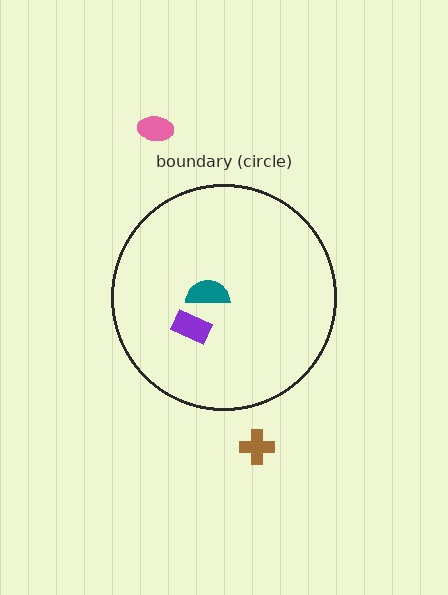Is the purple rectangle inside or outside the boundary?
Inside.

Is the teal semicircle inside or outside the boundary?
Inside.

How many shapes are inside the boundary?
2 inside, 2 outside.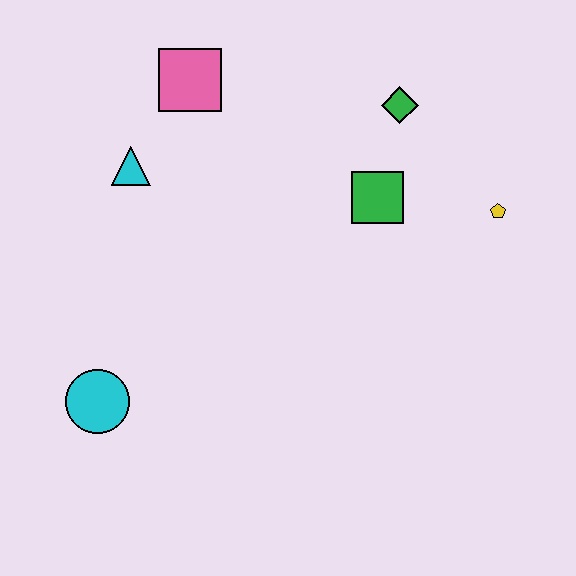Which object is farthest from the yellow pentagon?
The cyan circle is farthest from the yellow pentagon.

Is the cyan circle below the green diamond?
Yes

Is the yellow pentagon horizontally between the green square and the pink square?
No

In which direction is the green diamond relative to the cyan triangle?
The green diamond is to the right of the cyan triangle.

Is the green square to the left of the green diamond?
Yes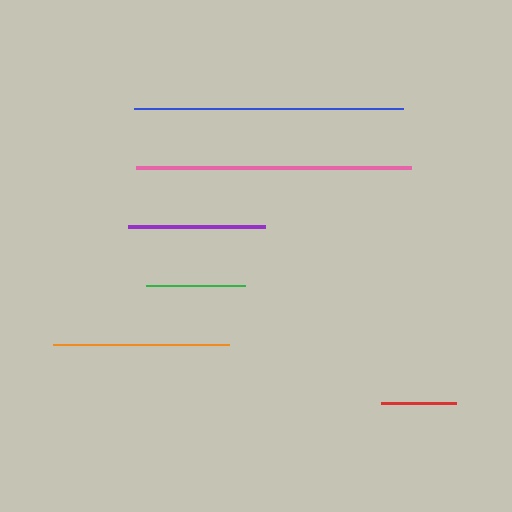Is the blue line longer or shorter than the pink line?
The pink line is longer than the blue line.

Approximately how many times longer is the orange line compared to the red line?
The orange line is approximately 2.3 times the length of the red line.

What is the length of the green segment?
The green segment is approximately 100 pixels long.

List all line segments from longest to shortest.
From longest to shortest: pink, blue, orange, purple, green, red.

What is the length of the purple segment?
The purple segment is approximately 137 pixels long.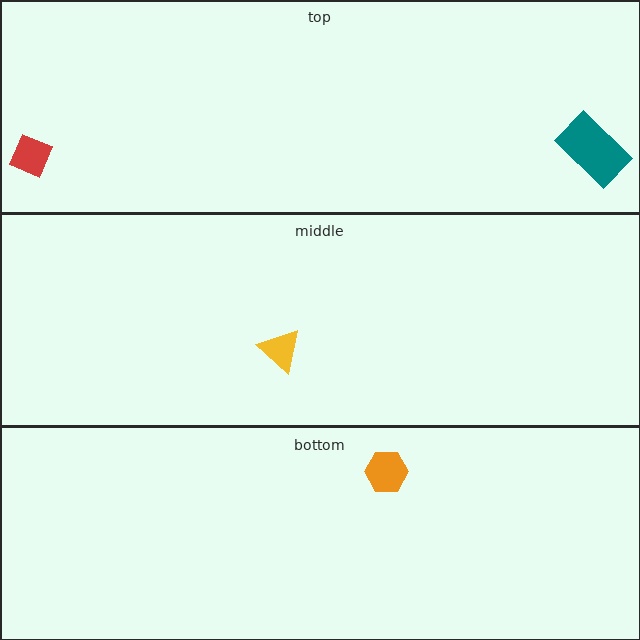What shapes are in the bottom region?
The orange hexagon.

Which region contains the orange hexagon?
The bottom region.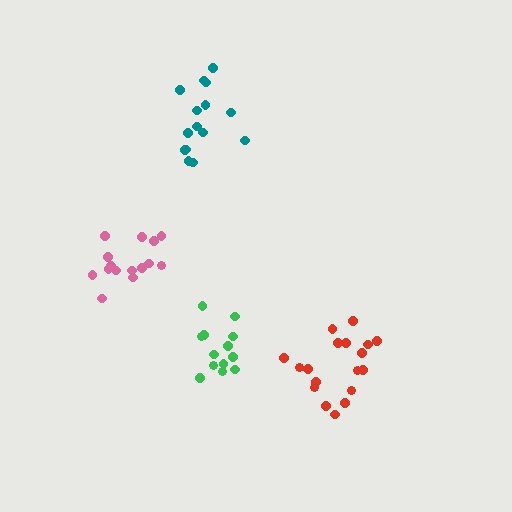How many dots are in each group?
Group 1: 15 dots, Group 2: 18 dots, Group 3: 15 dots, Group 4: 13 dots (61 total).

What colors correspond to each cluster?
The clusters are colored: pink, red, teal, green.